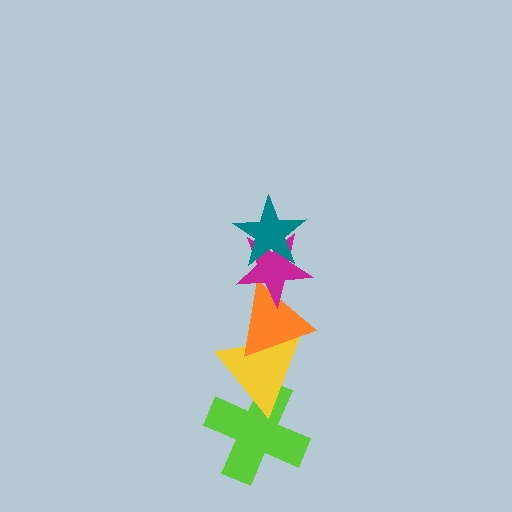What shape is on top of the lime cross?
The yellow triangle is on top of the lime cross.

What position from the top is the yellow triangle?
The yellow triangle is 4th from the top.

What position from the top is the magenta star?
The magenta star is 2nd from the top.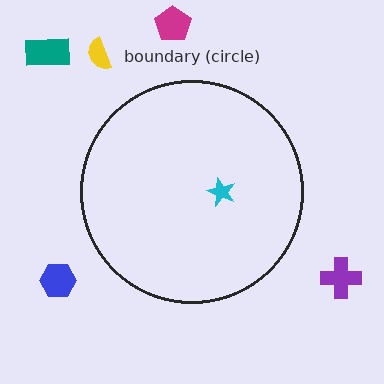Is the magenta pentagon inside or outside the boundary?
Outside.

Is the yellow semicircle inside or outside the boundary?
Outside.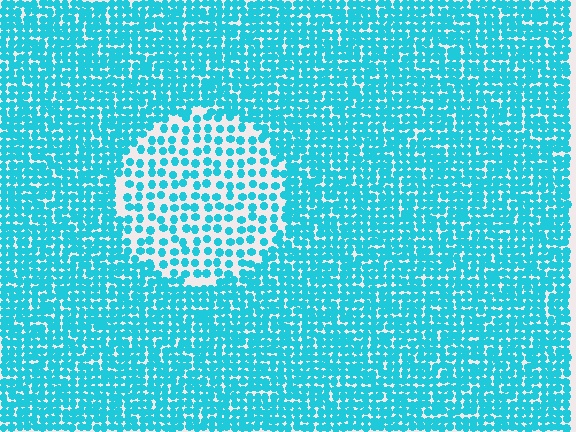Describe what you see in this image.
The image contains small cyan elements arranged at two different densities. A circle-shaped region is visible where the elements are less densely packed than the surrounding area.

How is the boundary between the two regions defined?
The boundary is defined by a change in element density (approximately 2.1x ratio). All elements are the same color, size, and shape.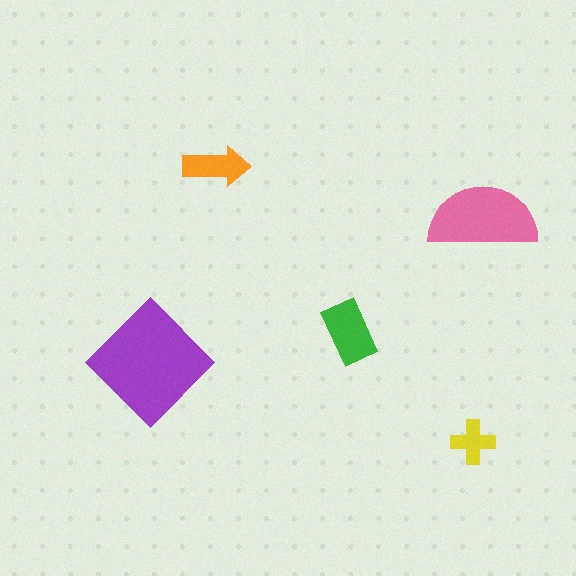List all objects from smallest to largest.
The yellow cross, the orange arrow, the green rectangle, the pink semicircle, the purple diamond.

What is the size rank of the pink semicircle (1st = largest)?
2nd.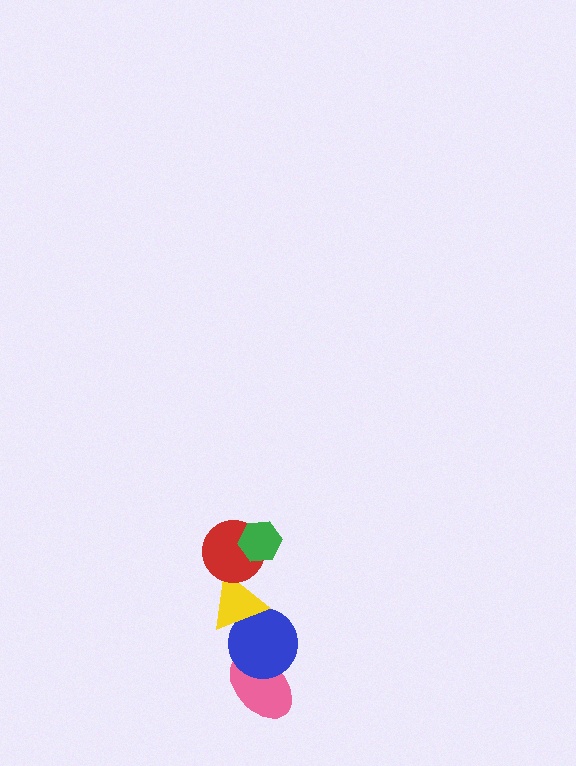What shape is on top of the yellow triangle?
The red circle is on top of the yellow triangle.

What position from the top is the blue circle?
The blue circle is 4th from the top.